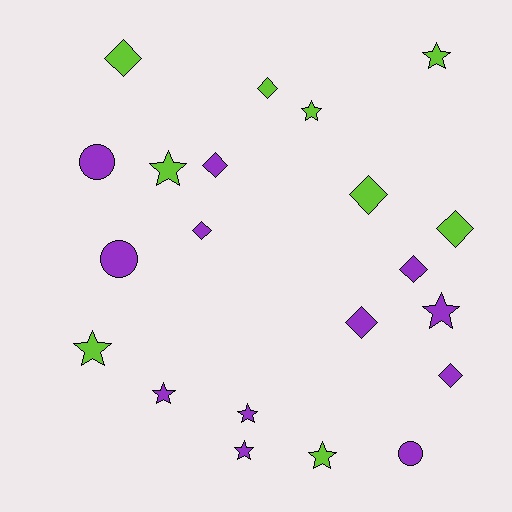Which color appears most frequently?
Purple, with 12 objects.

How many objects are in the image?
There are 21 objects.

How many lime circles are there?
There are no lime circles.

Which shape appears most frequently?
Star, with 9 objects.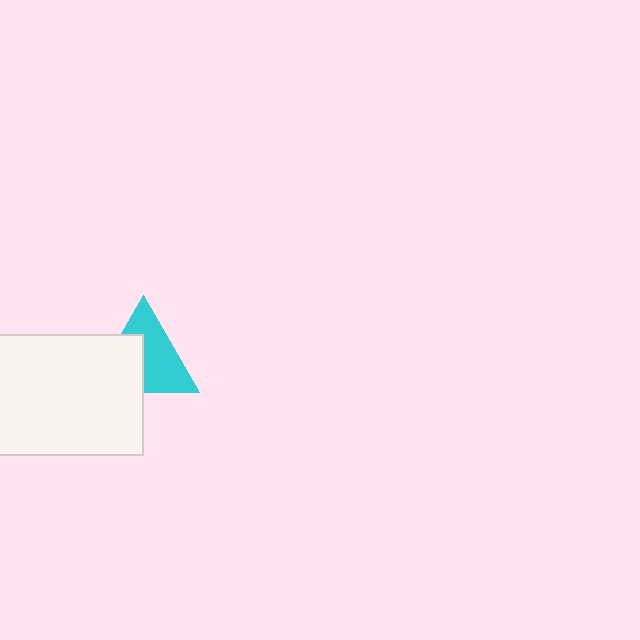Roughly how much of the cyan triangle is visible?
About half of it is visible (roughly 58%).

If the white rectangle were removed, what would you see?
You would see the complete cyan triangle.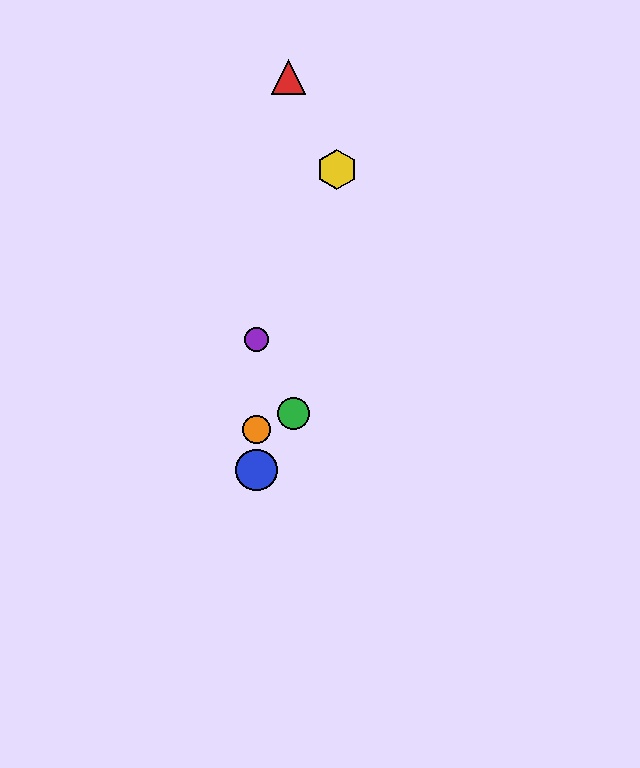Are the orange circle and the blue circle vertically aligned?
Yes, both are at x≈257.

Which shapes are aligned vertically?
The blue circle, the purple circle, the orange circle are aligned vertically.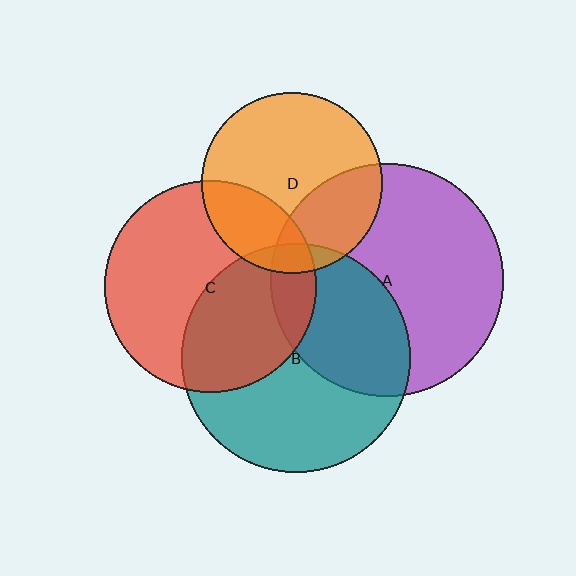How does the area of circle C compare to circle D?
Approximately 1.4 times.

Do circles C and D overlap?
Yes.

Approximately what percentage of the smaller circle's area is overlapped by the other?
Approximately 25%.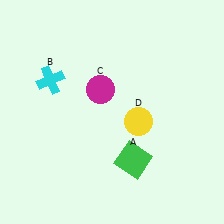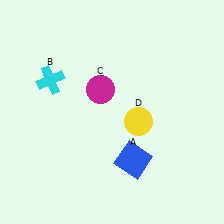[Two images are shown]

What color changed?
The square (A) changed from green in Image 1 to blue in Image 2.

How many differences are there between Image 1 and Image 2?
There is 1 difference between the two images.